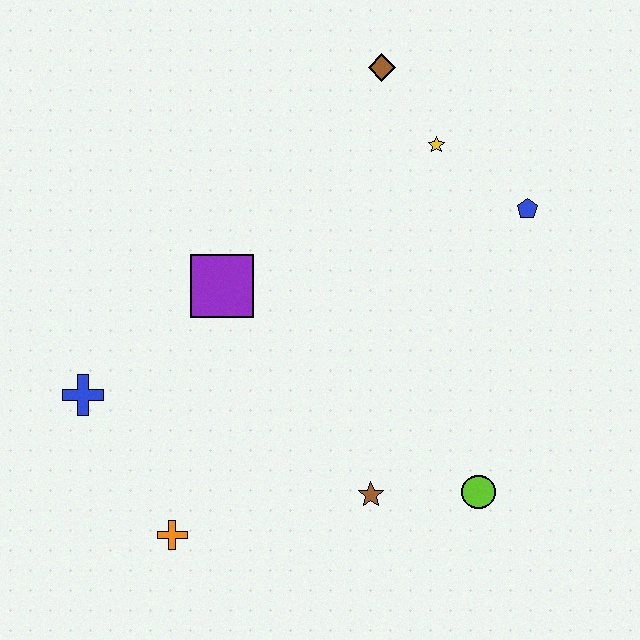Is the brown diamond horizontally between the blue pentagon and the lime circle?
No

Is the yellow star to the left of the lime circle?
Yes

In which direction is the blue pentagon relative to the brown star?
The blue pentagon is above the brown star.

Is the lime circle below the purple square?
Yes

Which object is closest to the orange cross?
The blue cross is closest to the orange cross.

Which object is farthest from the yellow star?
The orange cross is farthest from the yellow star.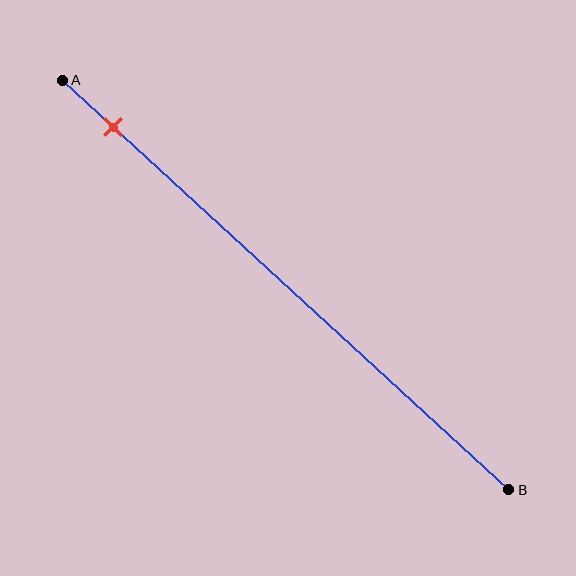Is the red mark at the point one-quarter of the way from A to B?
No, the mark is at about 10% from A, not at the 25% one-quarter point.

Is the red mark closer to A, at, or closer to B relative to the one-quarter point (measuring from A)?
The red mark is closer to point A than the one-quarter point of segment AB.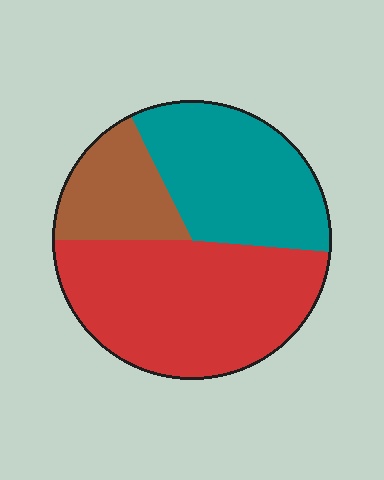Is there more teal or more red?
Red.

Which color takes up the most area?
Red, at roughly 50%.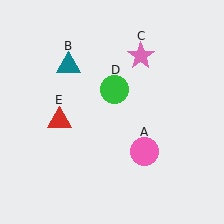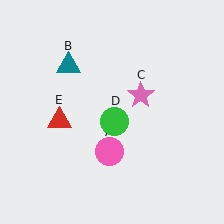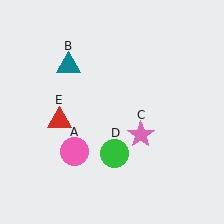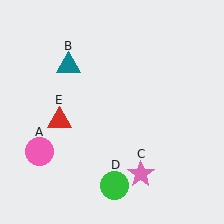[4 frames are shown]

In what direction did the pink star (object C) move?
The pink star (object C) moved down.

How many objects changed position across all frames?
3 objects changed position: pink circle (object A), pink star (object C), green circle (object D).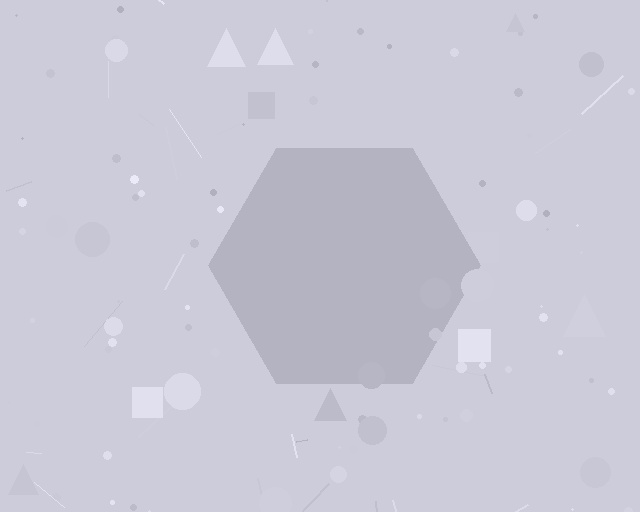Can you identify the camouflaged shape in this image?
The camouflaged shape is a hexagon.